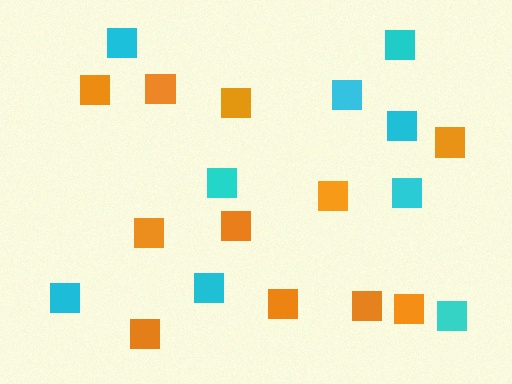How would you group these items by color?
There are 2 groups: one group of orange squares (11) and one group of cyan squares (9).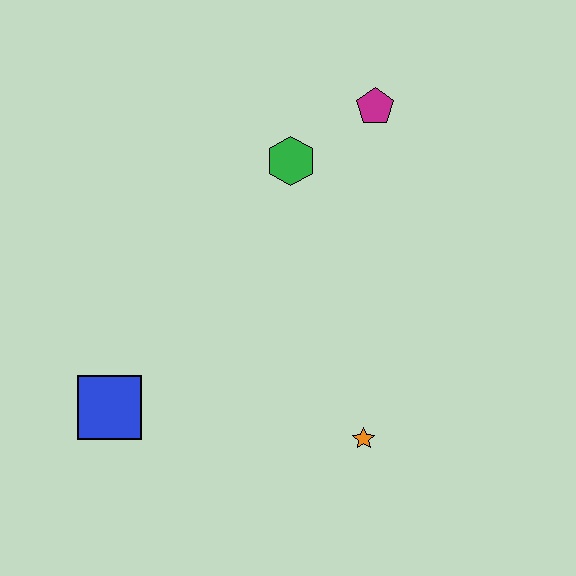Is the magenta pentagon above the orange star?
Yes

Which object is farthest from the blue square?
The magenta pentagon is farthest from the blue square.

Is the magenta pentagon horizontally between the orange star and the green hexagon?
No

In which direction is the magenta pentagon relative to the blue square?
The magenta pentagon is above the blue square.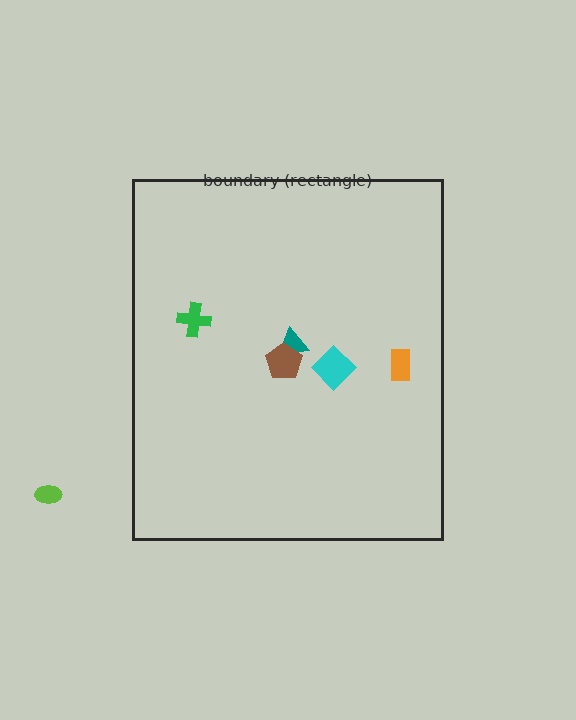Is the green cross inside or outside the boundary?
Inside.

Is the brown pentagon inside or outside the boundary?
Inside.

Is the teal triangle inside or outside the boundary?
Inside.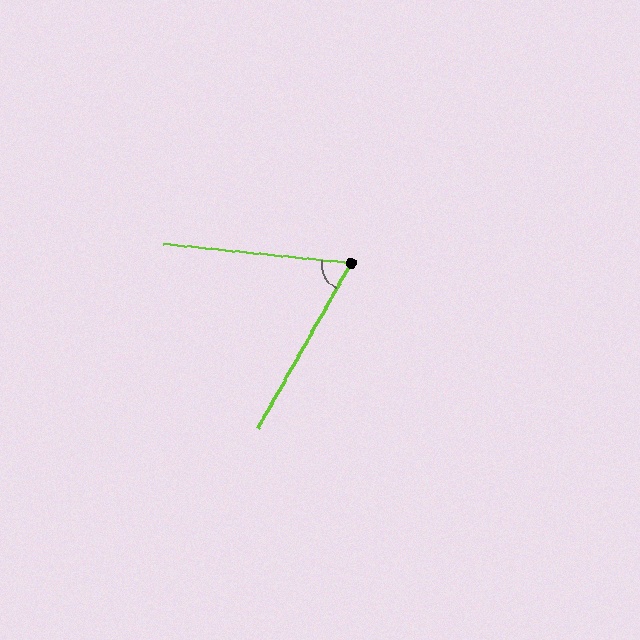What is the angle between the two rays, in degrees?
Approximately 66 degrees.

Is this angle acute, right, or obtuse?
It is acute.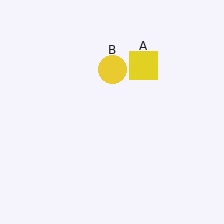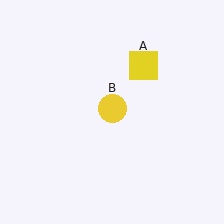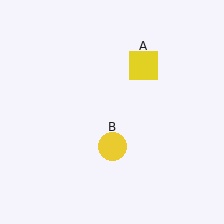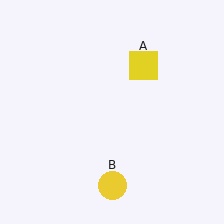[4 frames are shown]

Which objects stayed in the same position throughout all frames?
Yellow square (object A) remained stationary.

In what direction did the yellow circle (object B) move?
The yellow circle (object B) moved down.